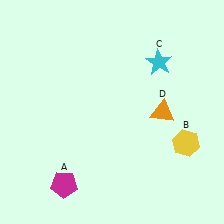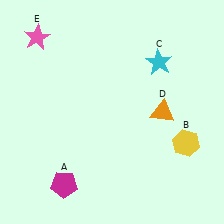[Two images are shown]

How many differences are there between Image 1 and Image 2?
There is 1 difference between the two images.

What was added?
A pink star (E) was added in Image 2.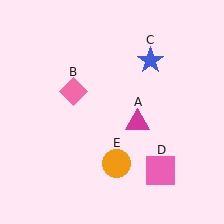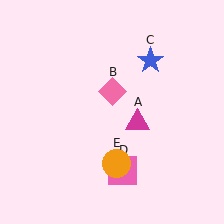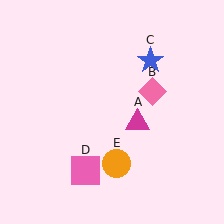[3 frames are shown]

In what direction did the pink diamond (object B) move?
The pink diamond (object B) moved right.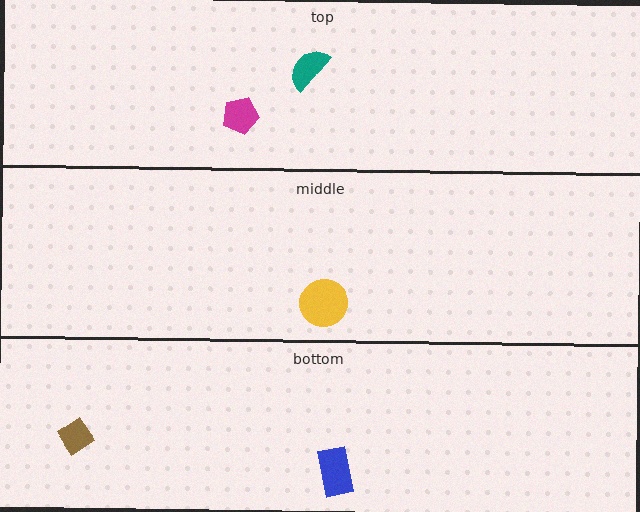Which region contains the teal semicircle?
The top region.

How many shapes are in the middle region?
1.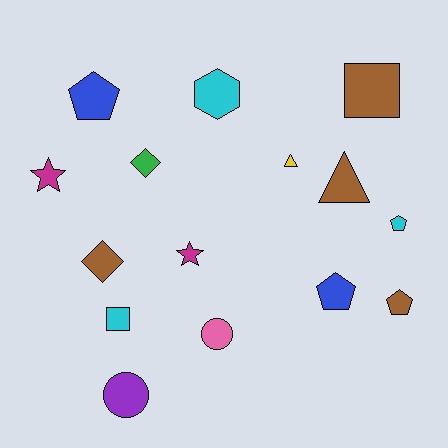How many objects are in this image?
There are 15 objects.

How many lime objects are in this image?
There are no lime objects.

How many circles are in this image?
There are 2 circles.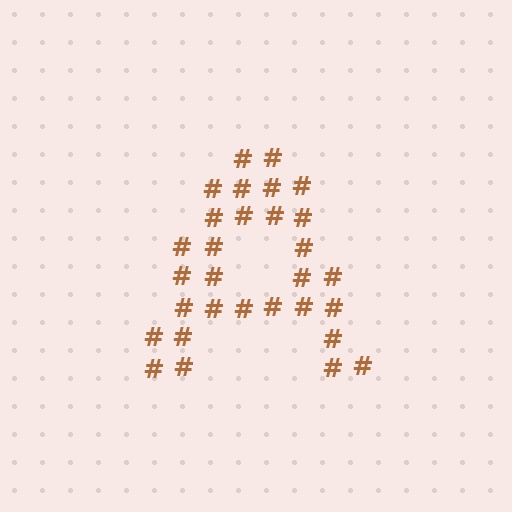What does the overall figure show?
The overall figure shows the letter A.